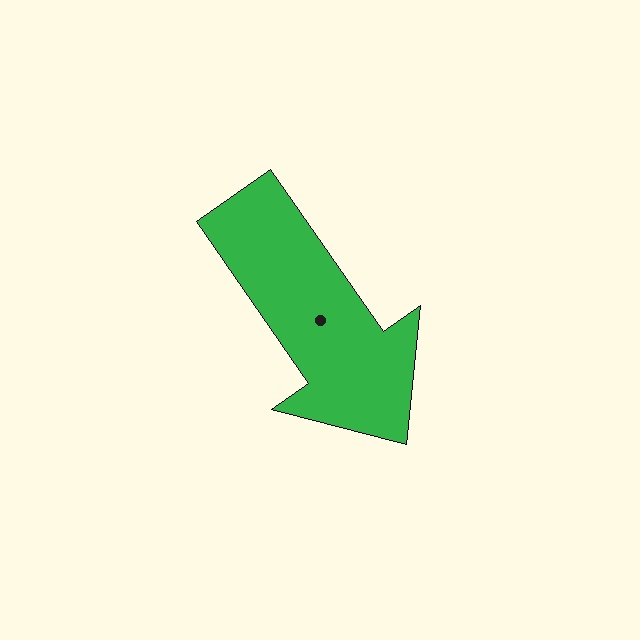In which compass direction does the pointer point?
Southeast.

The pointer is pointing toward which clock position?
Roughly 5 o'clock.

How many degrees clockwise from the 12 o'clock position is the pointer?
Approximately 145 degrees.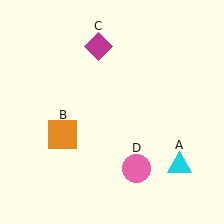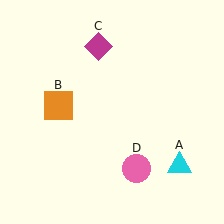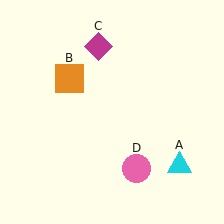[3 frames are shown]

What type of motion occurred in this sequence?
The orange square (object B) rotated clockwise around the center of the scene.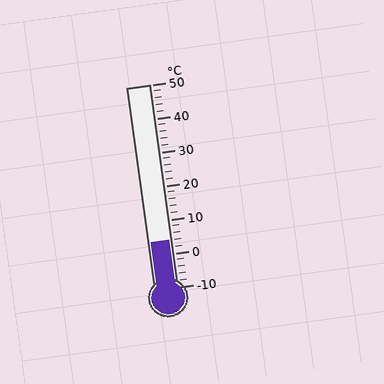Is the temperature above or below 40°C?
The temperature is below 40°C.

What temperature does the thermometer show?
The thermometer shows approximately 4°C.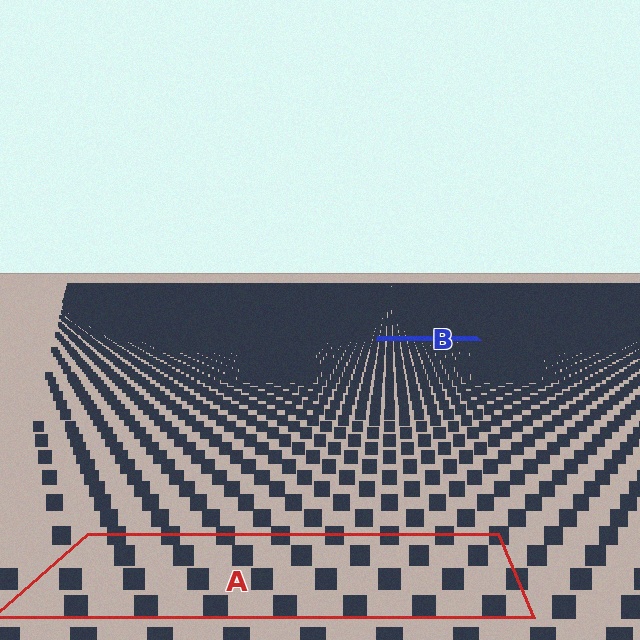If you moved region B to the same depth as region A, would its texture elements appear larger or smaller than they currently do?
They would appear larger. At a closer depth, the same texture elements are projected at a bigger on-screen size.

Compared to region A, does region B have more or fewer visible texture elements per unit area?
Region B has more texture elements per unit area — they are packed more densely because it is farther away.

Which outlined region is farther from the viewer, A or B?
Region B is farther from the viewer — the texture elements inside it appear smaller and more densely packed.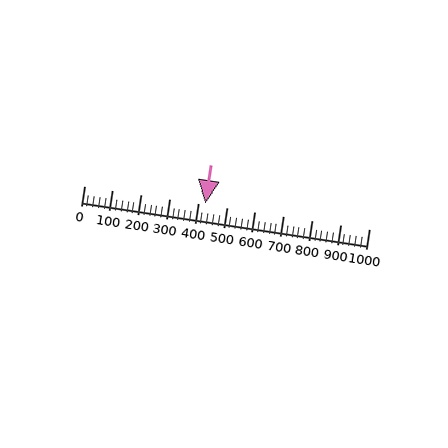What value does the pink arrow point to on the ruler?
The pink arrow points to approximately 425.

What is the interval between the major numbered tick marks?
The major tick marks are spaced 100 units apart.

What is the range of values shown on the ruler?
The ruler shows values from 0 to 1000.